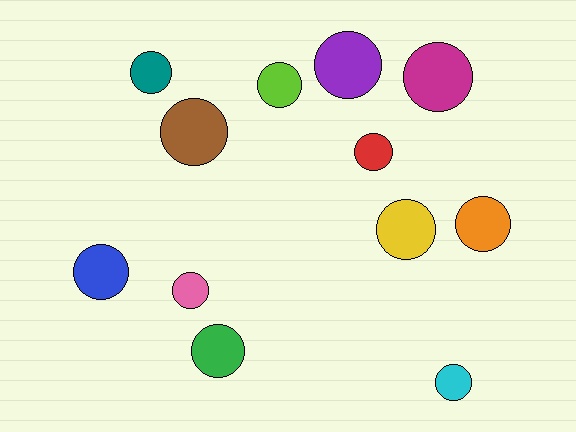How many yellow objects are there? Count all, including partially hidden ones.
There is 1 yellow object.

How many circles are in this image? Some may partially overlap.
There are 12 circles.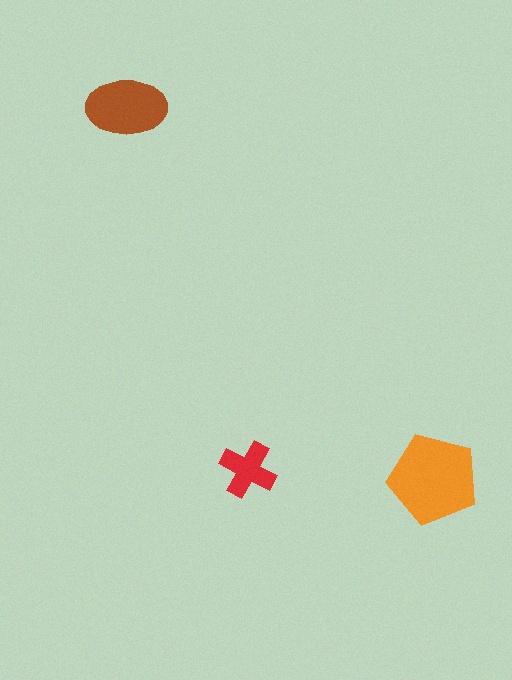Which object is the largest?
The orange pentagon.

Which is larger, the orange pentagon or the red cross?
The orange pentagon.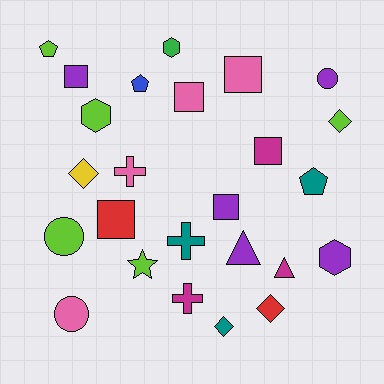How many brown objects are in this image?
There are no brown objects.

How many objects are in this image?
There are 25 objects.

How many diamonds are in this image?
There are 4 diamonds.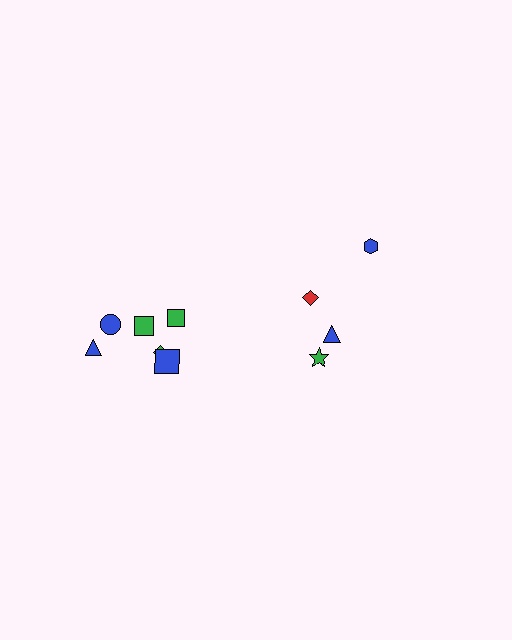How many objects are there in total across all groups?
There are 10 objects.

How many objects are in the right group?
There are 4 objects.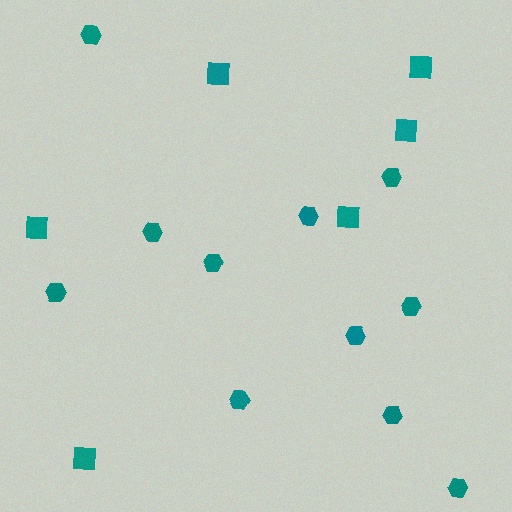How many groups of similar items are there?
There are 2 groups: one group of squares (6) and one group of hexagons (11).